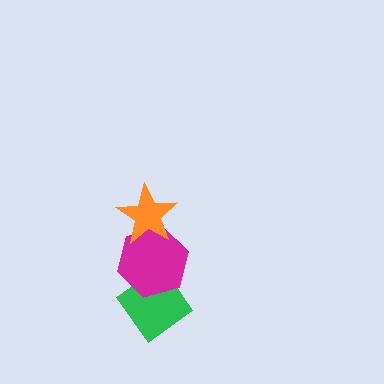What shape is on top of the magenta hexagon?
The orange star is on top of the magenta hexagon.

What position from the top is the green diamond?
The green diamond is 3rd from the top.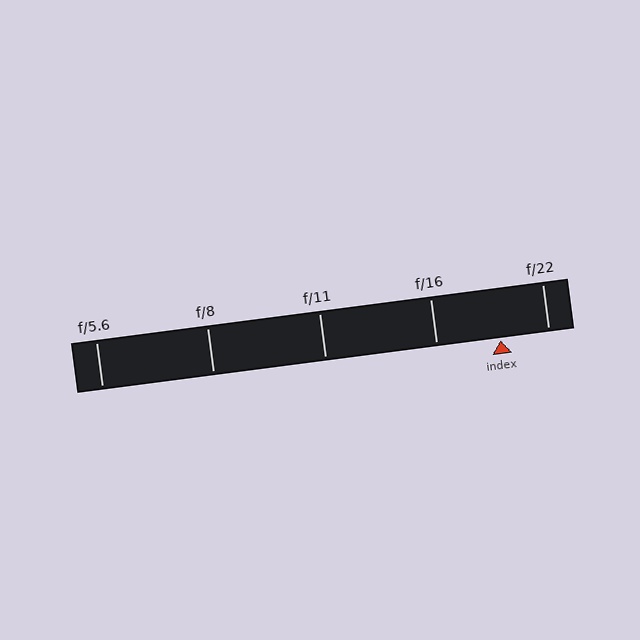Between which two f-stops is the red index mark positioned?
The index mark is between f/16 and f/22.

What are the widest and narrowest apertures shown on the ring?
The widest aperture shown is f/5.6 and the narrowest is f/22.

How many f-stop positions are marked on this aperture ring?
There are 5 f-stop positions marked.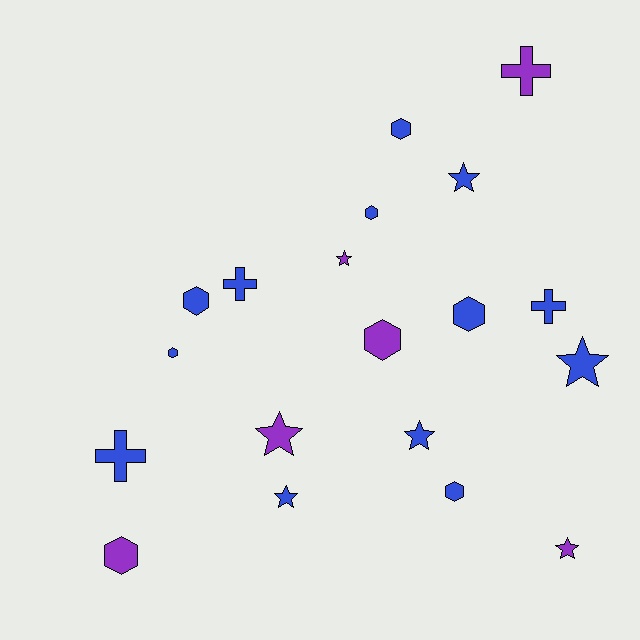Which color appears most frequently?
Blue, with 13 objects.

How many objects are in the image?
There are 19 objects.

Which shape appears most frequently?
Hexagon, with 8 objects.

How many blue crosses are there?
There are 3 blue crosses.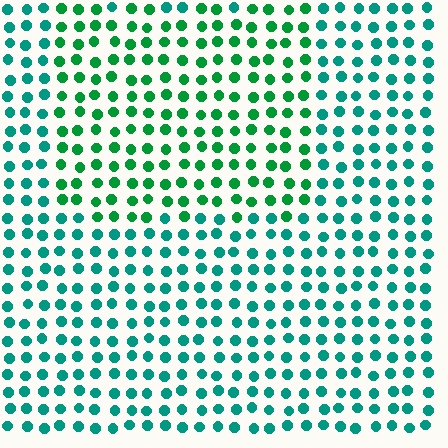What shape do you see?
I see a rectangle.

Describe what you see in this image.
The image is filled with small teal elements in a uniform arrangement. A rectangle-shaped region is visible where the elements are tinted to a slightly different hue, forming a subtle color boundary.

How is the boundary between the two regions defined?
The boundary is defined purely by a slight shift in hue (about 30 degrees). Spacing, size, and orientation are identical on both sides.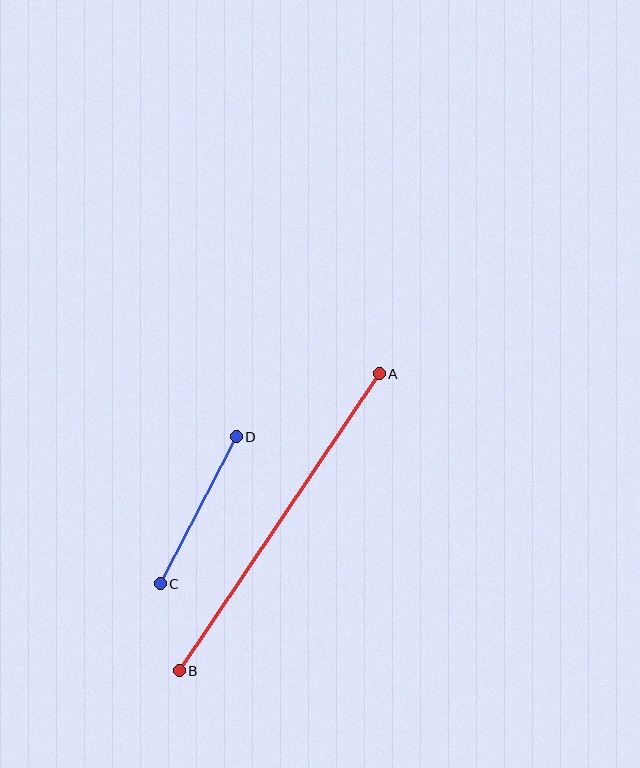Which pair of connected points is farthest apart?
Points A and B are farthest apart.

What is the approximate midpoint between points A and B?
The midpoint is at approximately (279, 522) pixels.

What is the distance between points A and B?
The distance is approximately 358 pixels.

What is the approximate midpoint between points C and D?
The midpoint is at approximately (198, 510) pixels.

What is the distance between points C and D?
The distance is approximately 166 pixels.